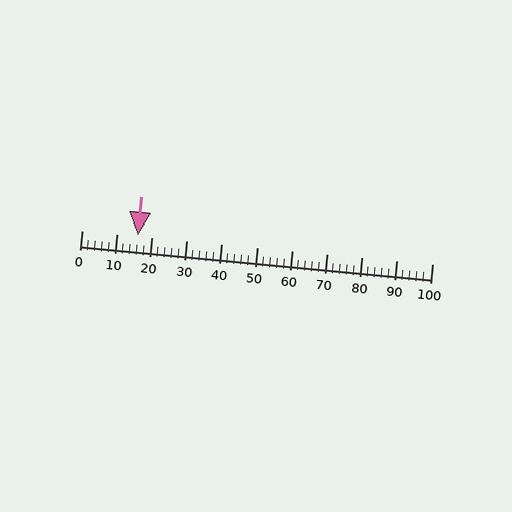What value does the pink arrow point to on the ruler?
The pink arrow points to approximately 16.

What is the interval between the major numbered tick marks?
The major tick marks are spaced 10 units apart.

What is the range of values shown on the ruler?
The ruler shows values from 0 to 100.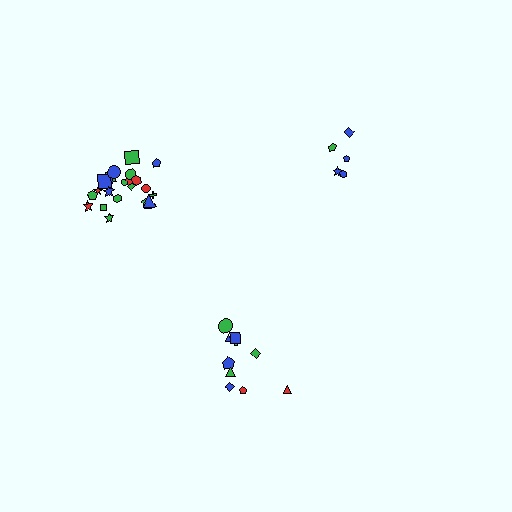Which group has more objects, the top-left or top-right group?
The top-left group.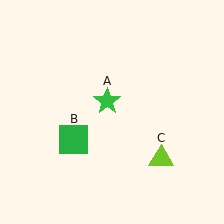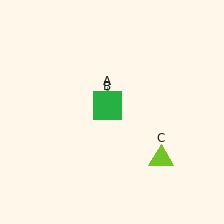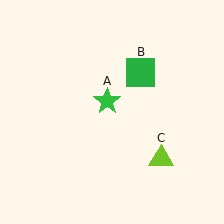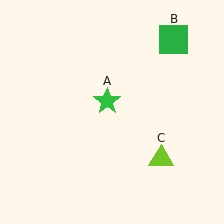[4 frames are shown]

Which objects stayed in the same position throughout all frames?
Green star (object A) and lime triangle (object C) remained stationary.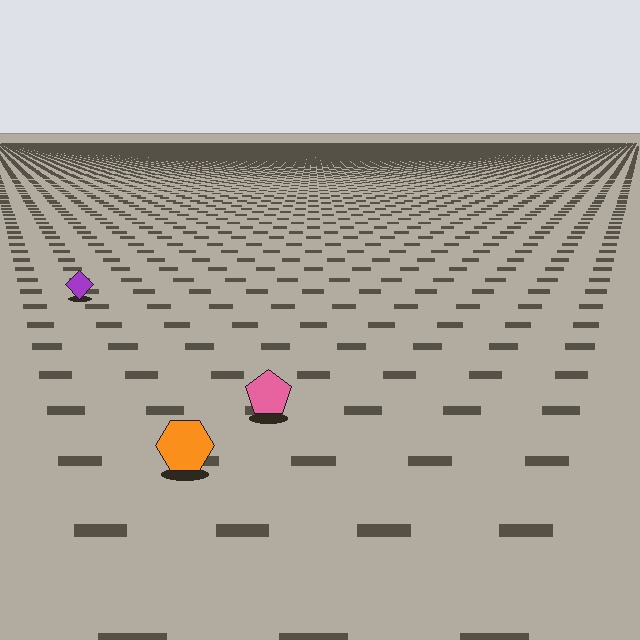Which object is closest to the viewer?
The orange hexagon is closest. The texture marks near it are larger and more spread out.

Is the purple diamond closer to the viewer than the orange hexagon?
No. The orange hexagon is closer — you can tell from the texture gradient: the ground texture is coarser near it.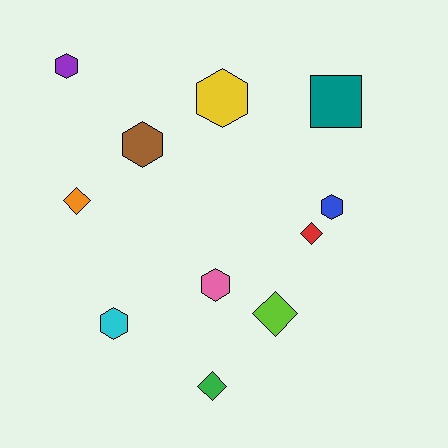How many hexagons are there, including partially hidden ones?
There are 6 hexagons.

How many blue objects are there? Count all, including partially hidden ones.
There is 1 blue object.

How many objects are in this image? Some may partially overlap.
There are 11 objects.